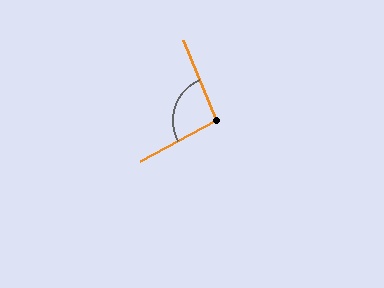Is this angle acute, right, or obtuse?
It is obtuse.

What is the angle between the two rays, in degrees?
Approximately 96 degrees.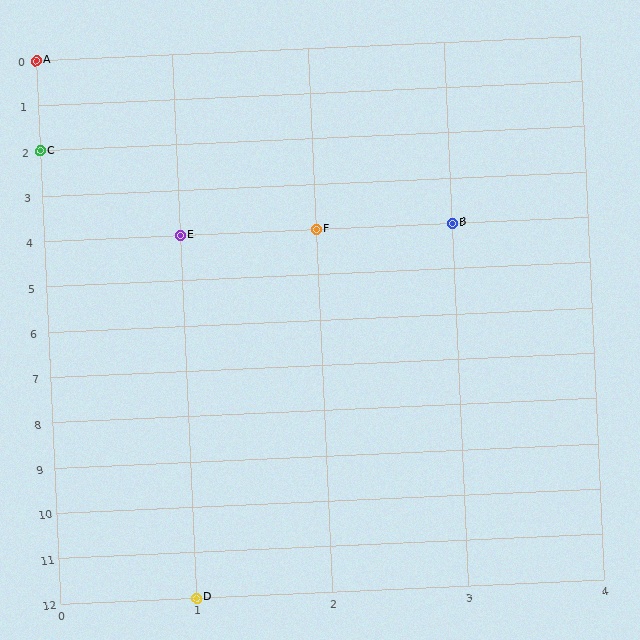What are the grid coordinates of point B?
Point B is at grid coordinates (3, 4).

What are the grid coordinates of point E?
Point E is at grid coordinates (1, 4).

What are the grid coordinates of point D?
Point D is at grid coordinates (1, 12).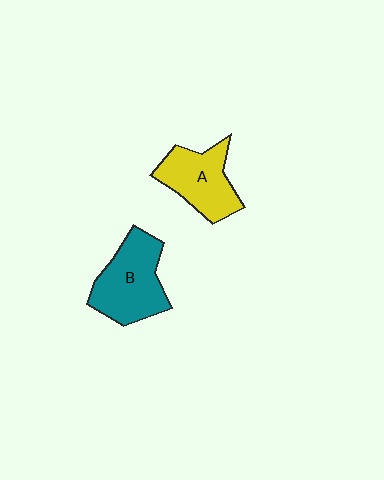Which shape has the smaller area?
Shape A (yellow).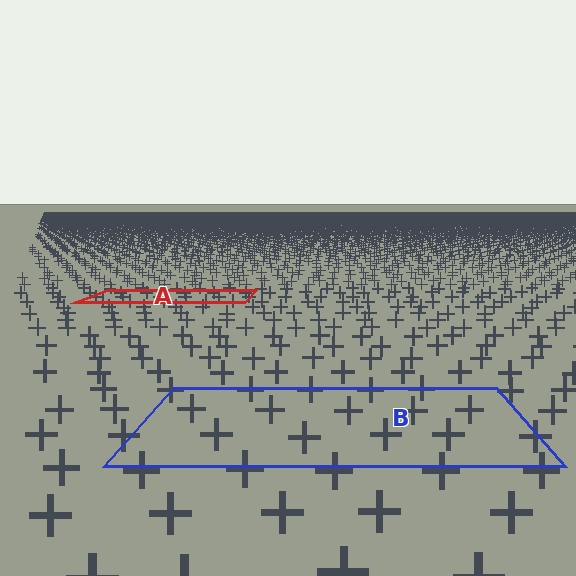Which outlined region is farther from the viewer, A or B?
Region A is farther from the viewer — the texture elements inside it appear smaller and more densely packed.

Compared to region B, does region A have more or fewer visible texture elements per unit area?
Region A has more texture elements per unit area — they are packed more densely because it is farther away.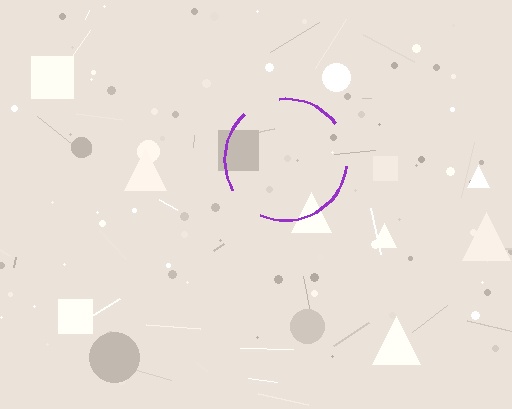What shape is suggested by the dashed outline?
The dashed outline suggests a circle.